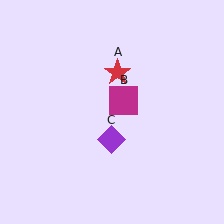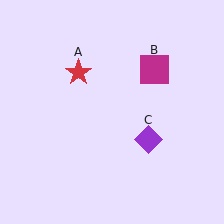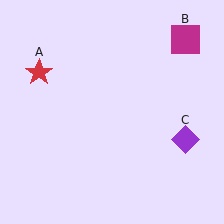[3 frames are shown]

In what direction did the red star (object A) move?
The red star (object A) moved left.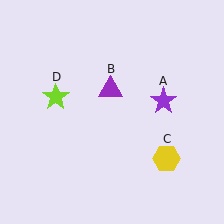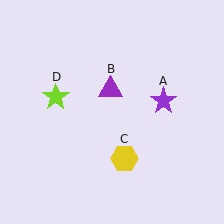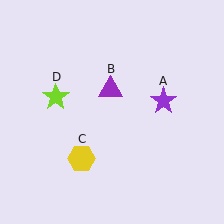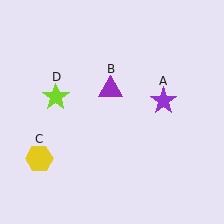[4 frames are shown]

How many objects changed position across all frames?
1 object changed position: yellow hexagon (object C).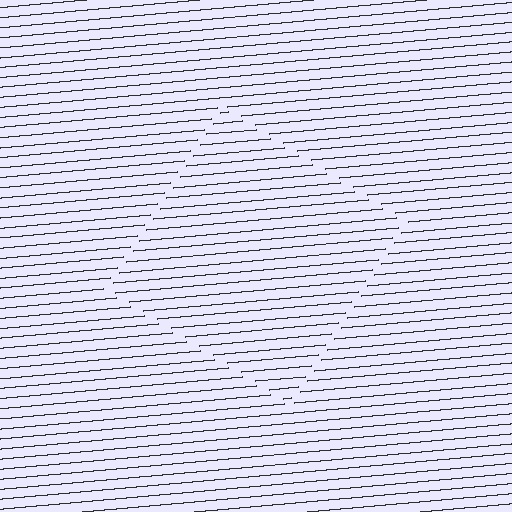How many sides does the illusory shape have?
4 sides — the line-ends trace a square.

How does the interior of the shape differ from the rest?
The interior of the shape contains the same grating, shifted by half a period — the contour is defined by the phase discontinuity where line-ends from the inner and outer gratings abut.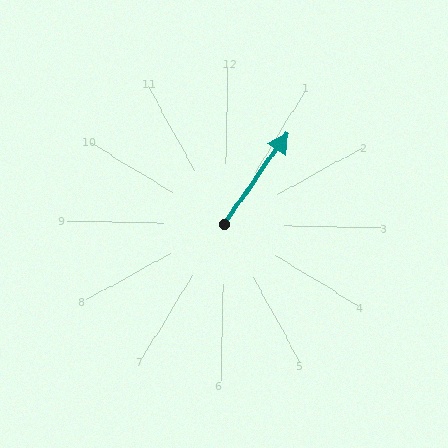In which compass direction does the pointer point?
Northeast.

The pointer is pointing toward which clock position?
Roughly 1 o'clock.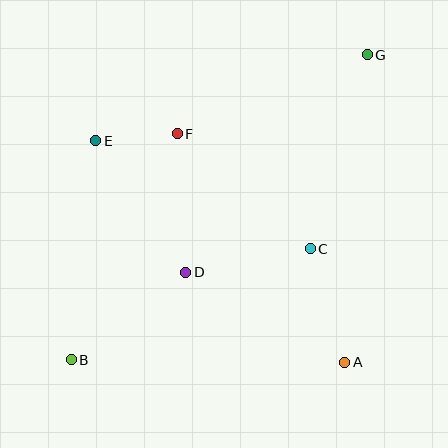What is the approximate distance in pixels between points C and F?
The distance between C and F is approximately 176 pixels.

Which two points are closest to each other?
Points E and F are closest to each other.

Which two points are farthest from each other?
Points B and G are farthest from each other.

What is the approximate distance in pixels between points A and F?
The distance between A and F is approximately 283 pixels.